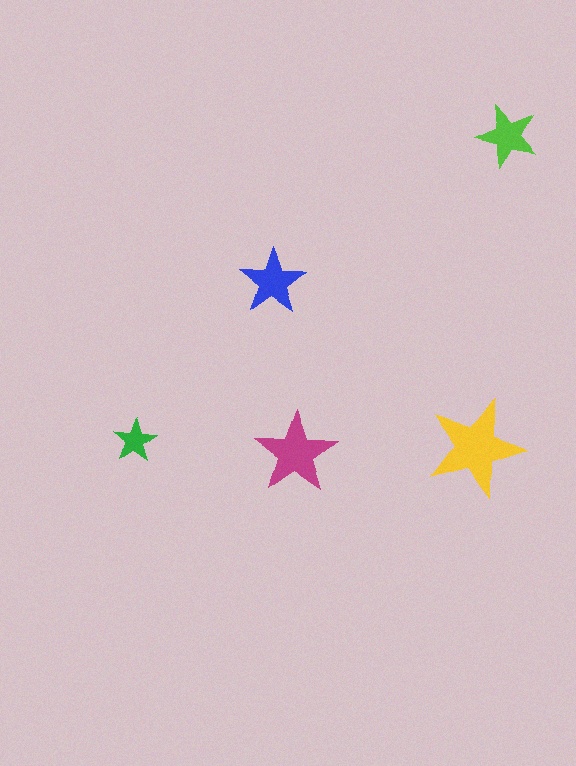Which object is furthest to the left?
The green star is leftmost.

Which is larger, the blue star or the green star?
The blue one.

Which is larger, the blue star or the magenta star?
The magenta one.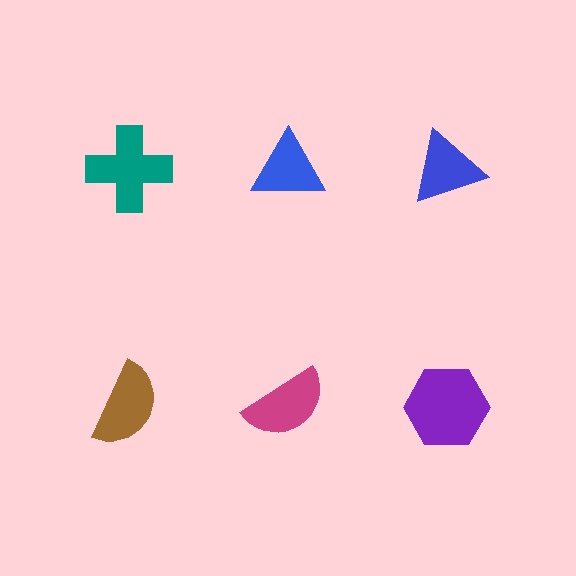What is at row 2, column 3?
A purple hexagon.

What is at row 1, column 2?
A blue triangle.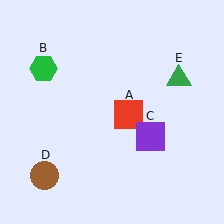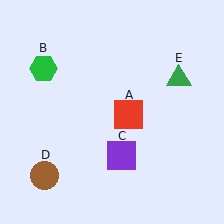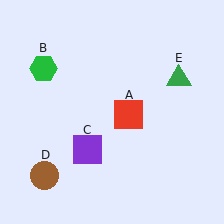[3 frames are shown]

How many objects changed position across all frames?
1 object changed position: purple square (object C).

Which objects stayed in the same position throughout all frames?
Red square (object A) and green hexagon (object B) and brown circle (object D) and green triangle (object E) remained stationary.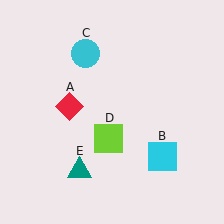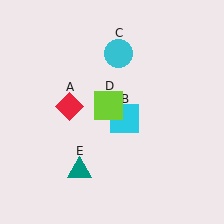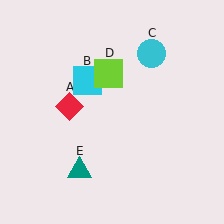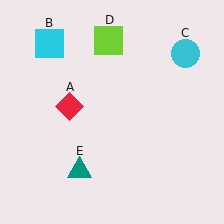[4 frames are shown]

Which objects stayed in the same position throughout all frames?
Red diamond (object A) and teal triangle (object E) remained stationary.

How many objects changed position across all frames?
3 objects changed position: cyan square (object B), cyan circle (object C), lime square (object D).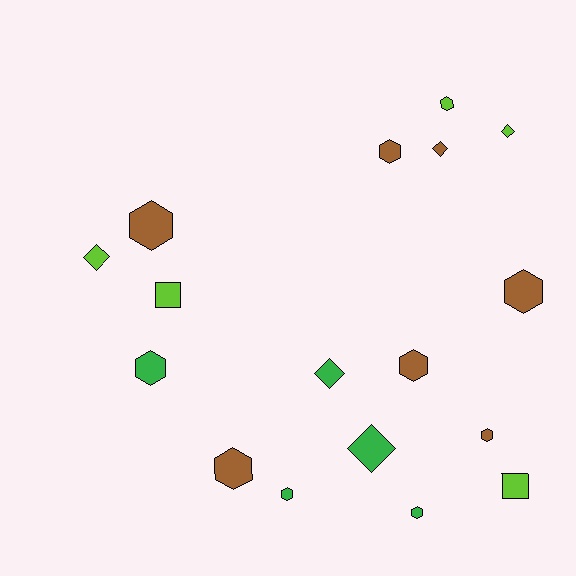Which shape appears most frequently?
Hexagon, with 10 objects.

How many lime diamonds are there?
There are 2 lime diamonds.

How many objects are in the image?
There are 17 objects.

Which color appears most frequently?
Brown, with 7 objects.